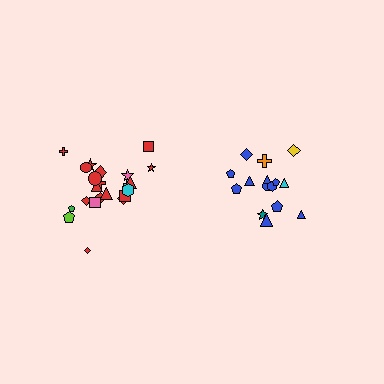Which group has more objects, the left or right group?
The left group.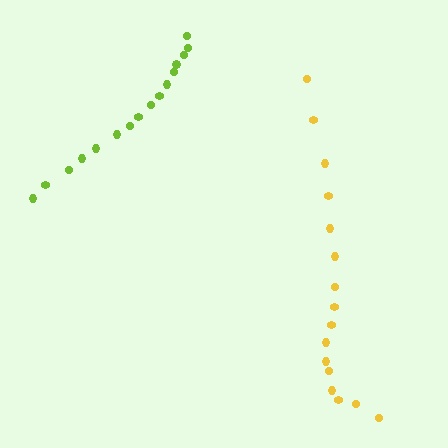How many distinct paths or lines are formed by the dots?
There are 2 distinct paths.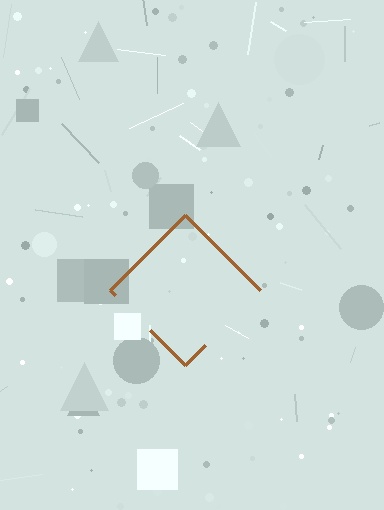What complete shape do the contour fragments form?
The contour fragments form a diamond.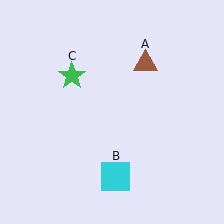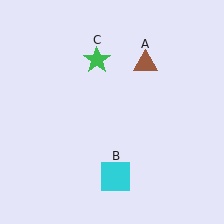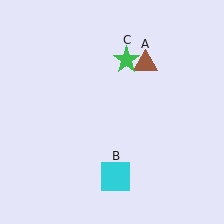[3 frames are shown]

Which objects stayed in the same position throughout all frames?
Brown triangle (object A) and cyan square (object B) remained stationary.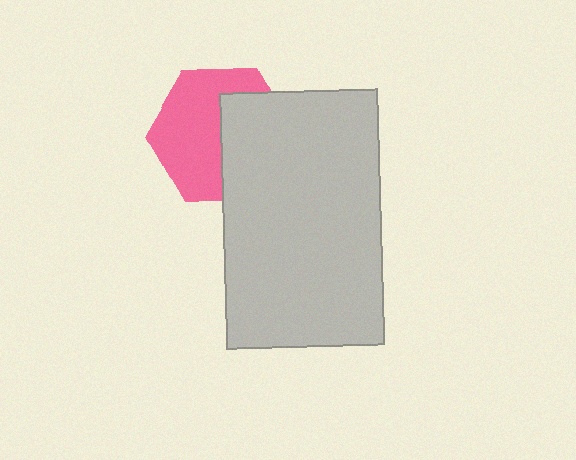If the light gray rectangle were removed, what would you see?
You would see the complete pink hexagon.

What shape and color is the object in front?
The object in front is a light gray rectangle.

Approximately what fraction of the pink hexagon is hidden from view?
Roughly 43% of the pink hexagon is hidden behind the light gray rectangle.